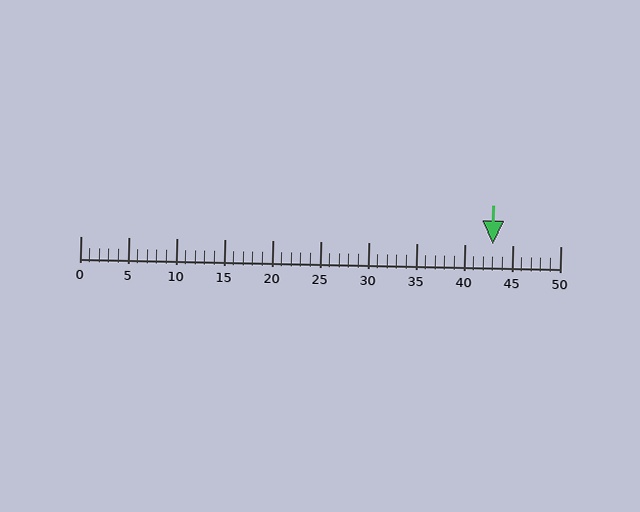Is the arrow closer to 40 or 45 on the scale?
The arrow is closer to 45.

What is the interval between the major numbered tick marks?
The major tick marks are spaced 5 units apart.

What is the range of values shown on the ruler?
The ruler shows values from 0 to 50.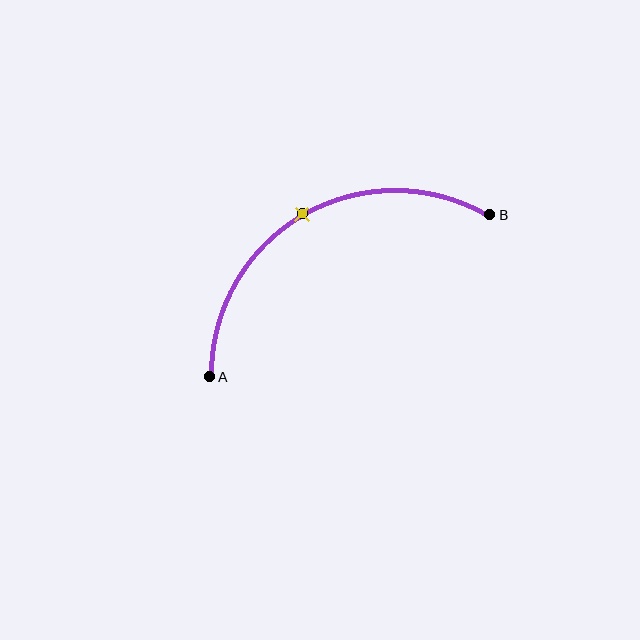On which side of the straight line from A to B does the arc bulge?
The arc bulges above the straight line connecting A and B.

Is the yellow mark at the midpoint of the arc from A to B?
Yes. The yellow mark lies on the arc at equal arc-length from both A and B — it is the arc midpoint.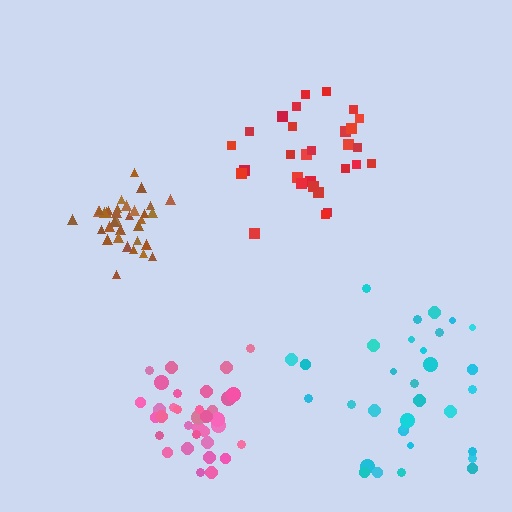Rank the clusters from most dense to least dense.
brown, pink, red, cyan.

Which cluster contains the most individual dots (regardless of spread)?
Brown (35).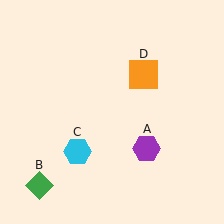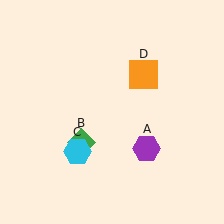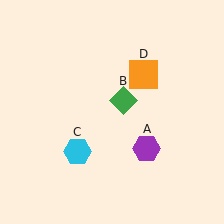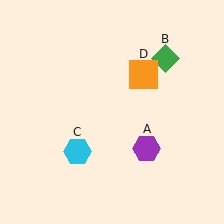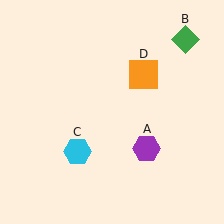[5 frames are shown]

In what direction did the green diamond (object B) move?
The green diamond (object B) moved up and to the right.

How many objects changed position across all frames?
1 object changed position: green diamond (object B).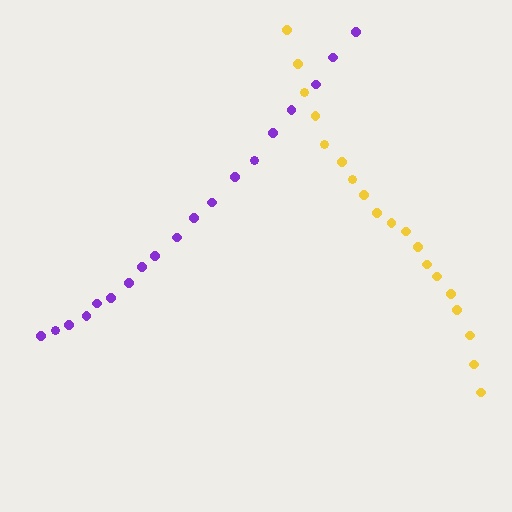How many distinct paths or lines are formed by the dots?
There are 2 distinct paths.